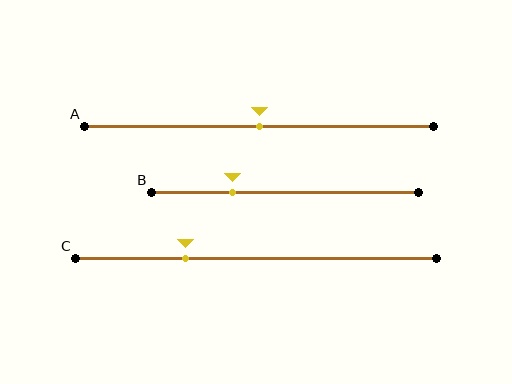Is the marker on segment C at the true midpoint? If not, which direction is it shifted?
No, the marker on segment C is shifted to the left by about 20% of the segment length.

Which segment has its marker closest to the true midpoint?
Segment A has its marker closest to the true midpoint.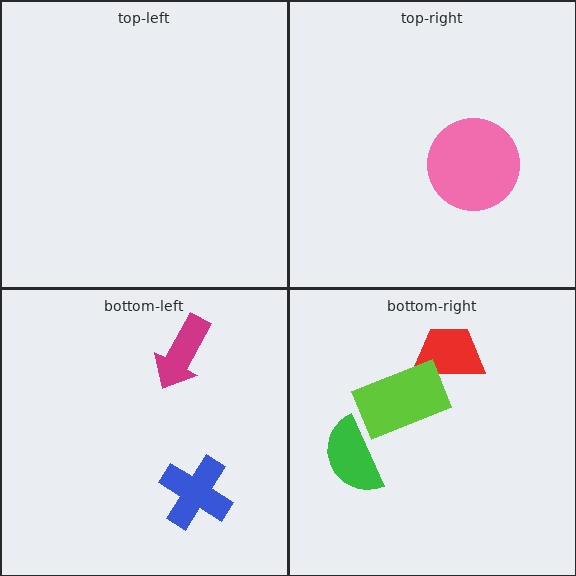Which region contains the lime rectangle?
The bottom-right region.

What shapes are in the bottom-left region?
The blue cross, the magenta arrow.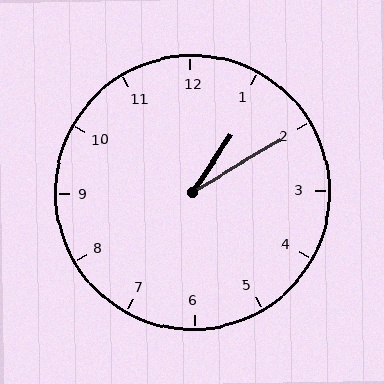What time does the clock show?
1:10.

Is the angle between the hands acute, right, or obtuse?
It is acute.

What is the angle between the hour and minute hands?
Approximately 25 degrees.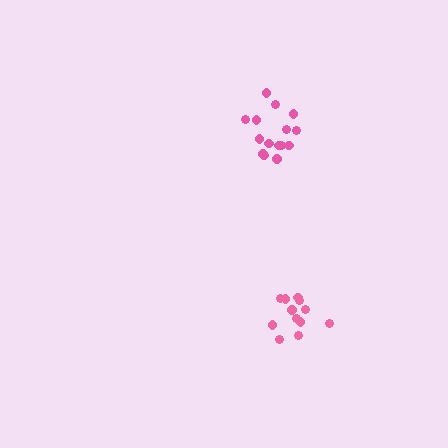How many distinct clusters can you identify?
There are 2 distinct clusters.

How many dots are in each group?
Group 1: 15 dots, Group 2: 12 dots (27 total).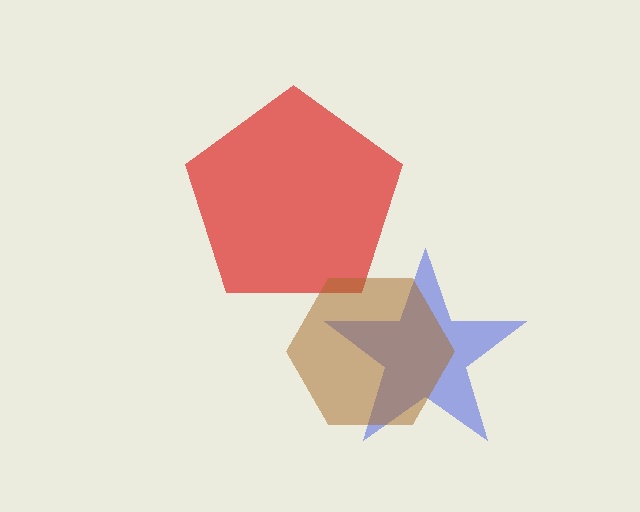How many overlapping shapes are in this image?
There are 3 overlapping shapes in the image.